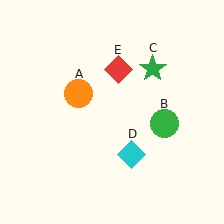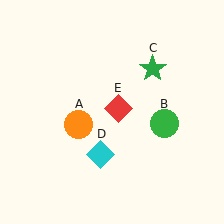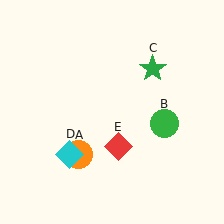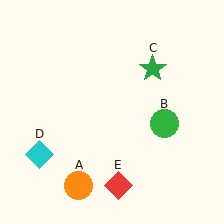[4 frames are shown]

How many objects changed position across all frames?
3 objects changed position: orange circle (object A), cyan diamond (object D), red diamond (object E).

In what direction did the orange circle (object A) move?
The orange circle (object A) moved down.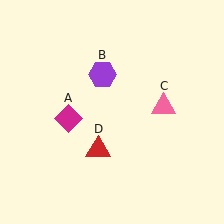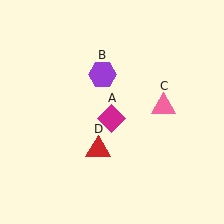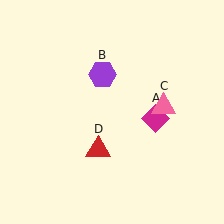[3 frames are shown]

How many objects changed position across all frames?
1 object changed position: magenta diamond (object A).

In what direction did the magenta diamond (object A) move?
The magenta diamond (object A) moved right.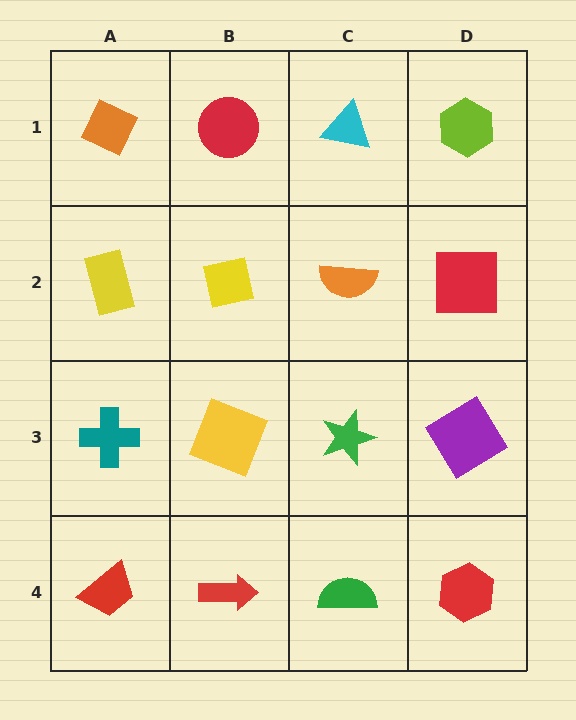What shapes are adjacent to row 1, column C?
An orange semicircle (row 2, column C), a red circle (row 1, column B), a lime hexagon (row 1, column D).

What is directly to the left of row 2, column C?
A yellow square.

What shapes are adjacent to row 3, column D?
A red square (row 2, column D), a red hexagon (row 4, column D), a green star (row 3, column C).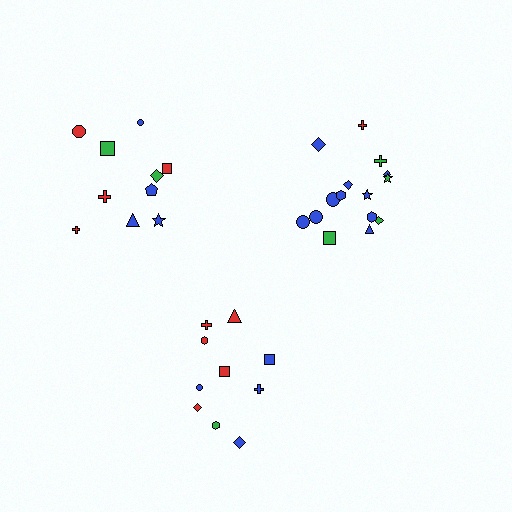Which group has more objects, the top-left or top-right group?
The top-right group.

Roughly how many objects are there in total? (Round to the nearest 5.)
Roughly 35 objects in total.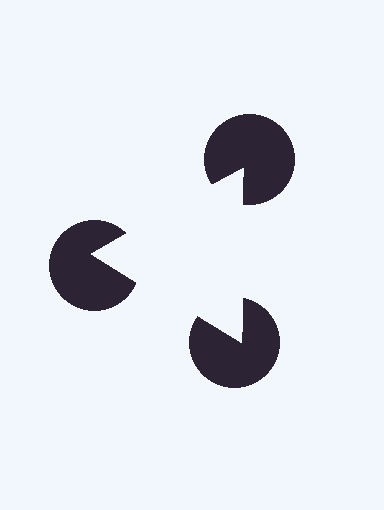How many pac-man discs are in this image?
There are 3 — one at each vertex of the illusory triangle.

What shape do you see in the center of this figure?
An illusory triangle — its edges are inferred from the aligned wedge cuts in the pac-man discs, not physically drawn.